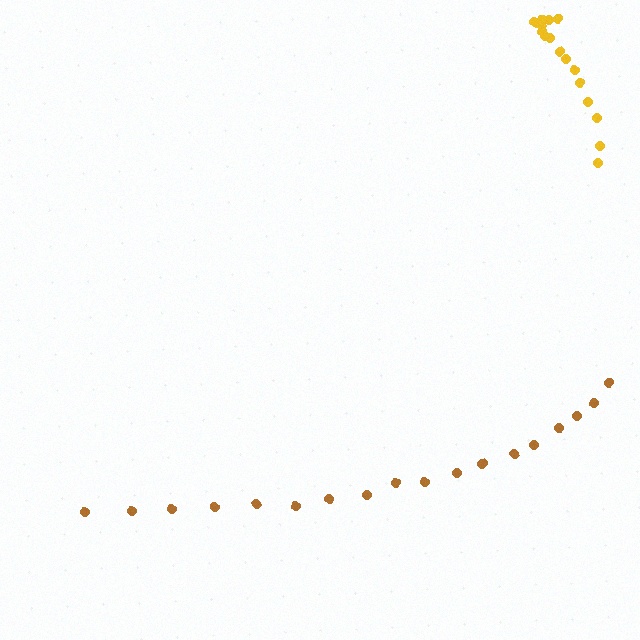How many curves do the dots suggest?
There are 2 distinct paths.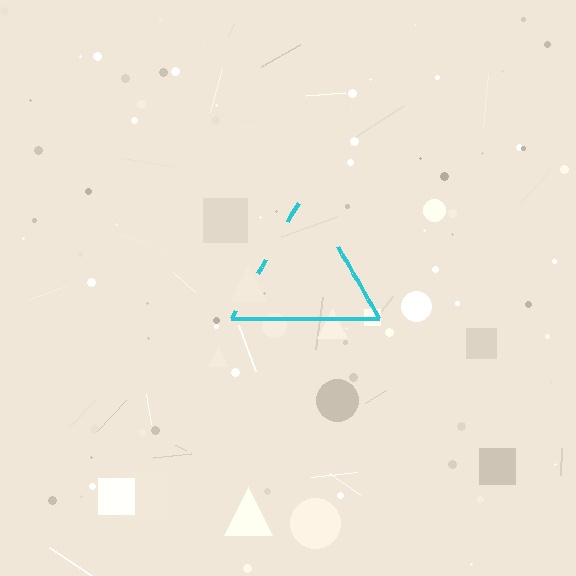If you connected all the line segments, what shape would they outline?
They would outline a triangle.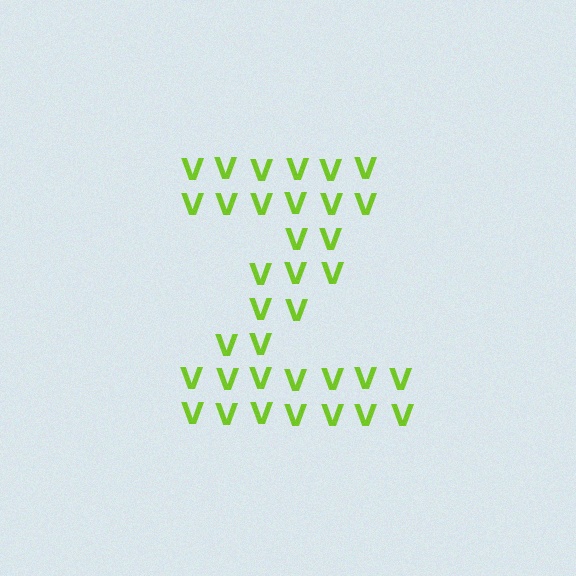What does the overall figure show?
The overall figure shows the letter Z.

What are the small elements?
The small elements are letter V's.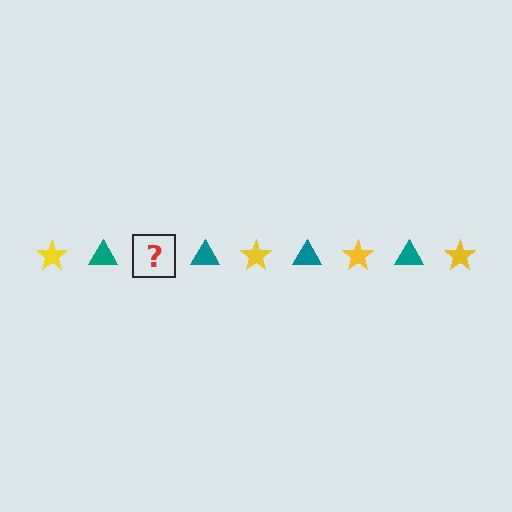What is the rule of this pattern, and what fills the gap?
The rule is that the pattern alternates between yellow star and teal triangle. The gap should be filled with a yellow star.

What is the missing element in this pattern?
The missing element is a yellow star.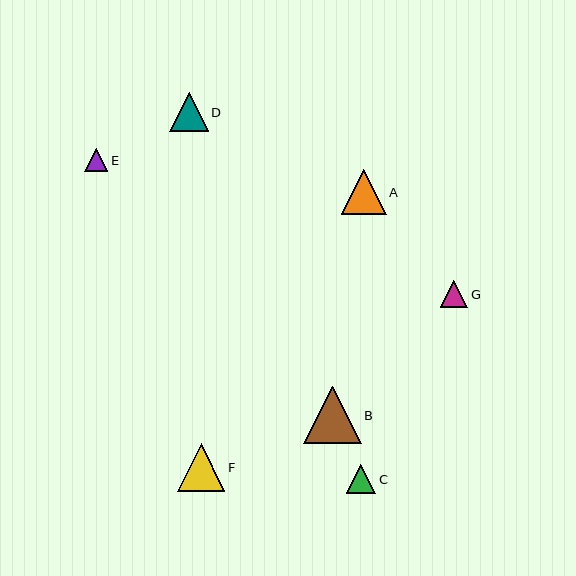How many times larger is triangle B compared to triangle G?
Triangle B is approximately 2.1 times the size of triangle G.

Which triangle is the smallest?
Triangle E is the smallest with a size of approximately 23 pixels.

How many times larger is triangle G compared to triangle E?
Triangle G is approximately 1.2 times the size of triangle E.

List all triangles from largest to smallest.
From largest to smallest: B, F, A, D, C, G, E.